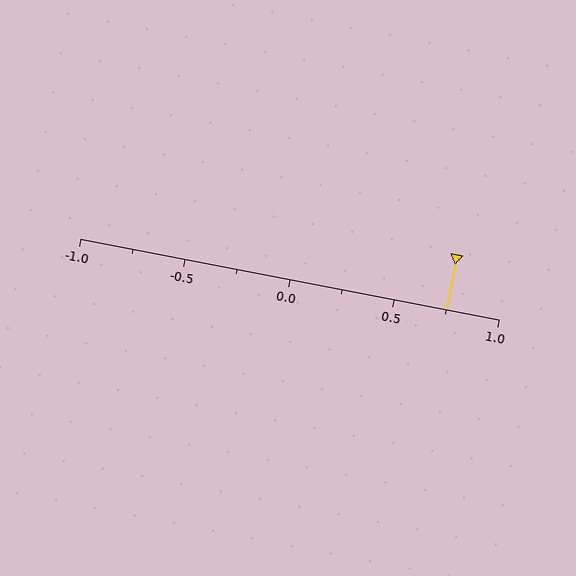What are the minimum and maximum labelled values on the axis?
The axis runs from -1.0 to 1.0.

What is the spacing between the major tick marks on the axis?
The major ticks are spaced 0.5 apart.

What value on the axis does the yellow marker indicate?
The marker indicates approximately 0.75.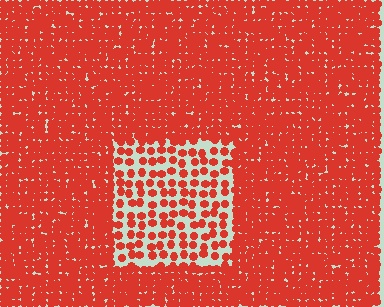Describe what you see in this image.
The image contains small red elements arranged at two different densities. A rectangle-shaped region is visible where the elements are less densely packed than the surrounding area.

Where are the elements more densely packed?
The elements are more densely packed outside the rectangle boundary.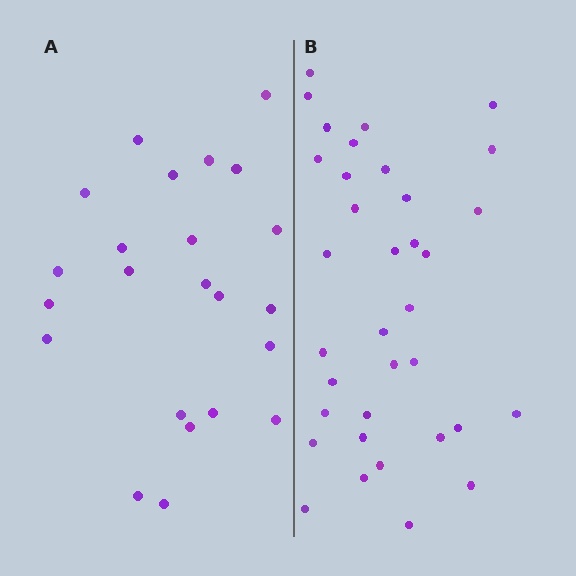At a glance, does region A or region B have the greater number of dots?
Region B (the right region) has more dots.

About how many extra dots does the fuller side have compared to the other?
Region B has roughly 12 or so more dots than region A.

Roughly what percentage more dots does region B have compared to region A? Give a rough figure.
About 50% more.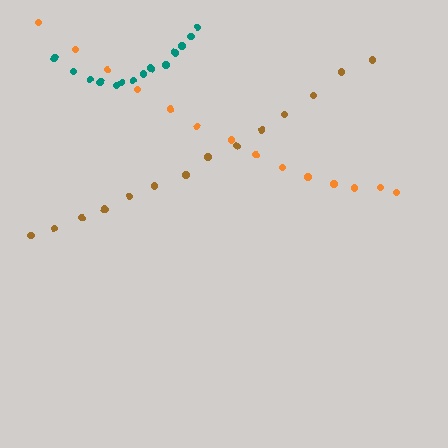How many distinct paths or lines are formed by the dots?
There are 3 distinct paths.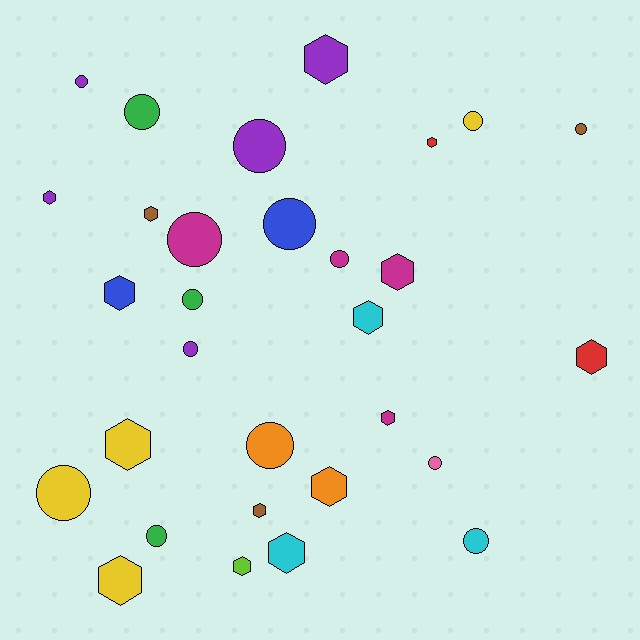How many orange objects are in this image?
There are 2 orange objects.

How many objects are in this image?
There are 30 objects.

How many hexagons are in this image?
There are 15 hexagons.